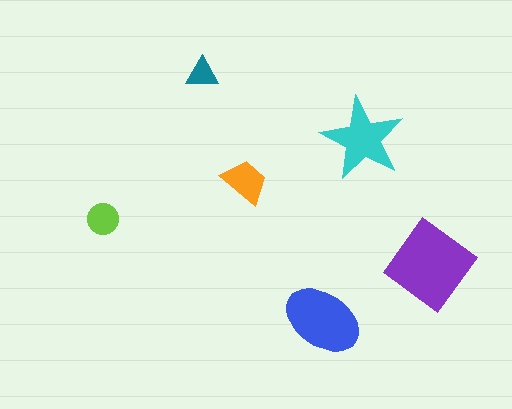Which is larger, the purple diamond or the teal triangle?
The purple diamond.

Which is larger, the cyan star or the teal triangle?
The cyan star.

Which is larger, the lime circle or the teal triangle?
The lime circle.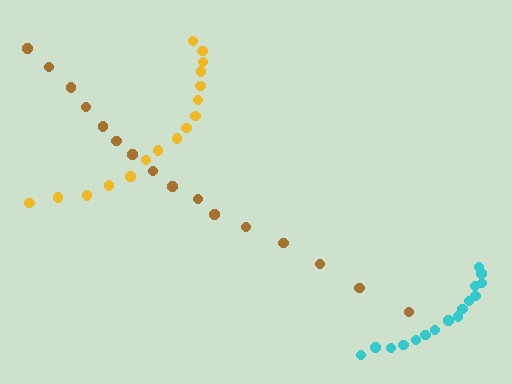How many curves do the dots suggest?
There are 3 distinct paths.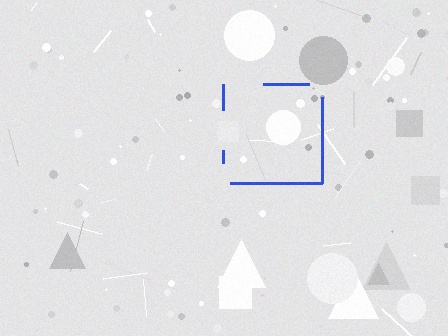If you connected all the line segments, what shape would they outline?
They would outline a square.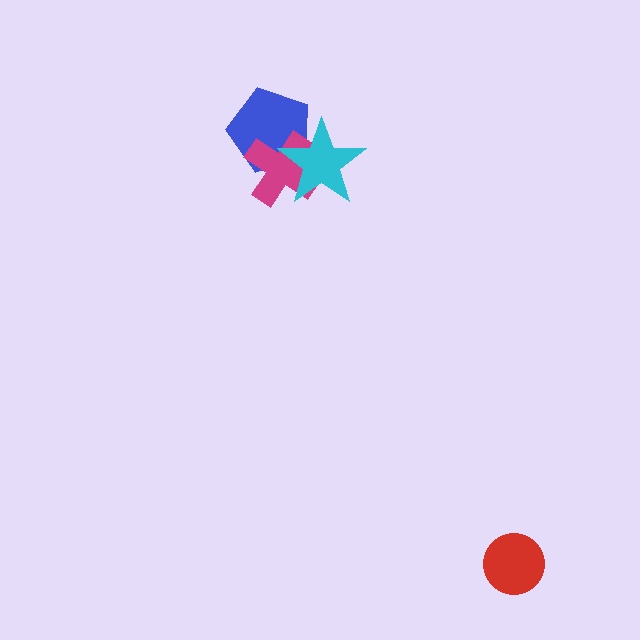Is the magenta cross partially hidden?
Yes, it is partially covered by another shape.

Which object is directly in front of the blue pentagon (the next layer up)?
The magenta cross is directly in front of the blue pentagon.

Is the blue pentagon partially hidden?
Yes, it is partially covered by another shape.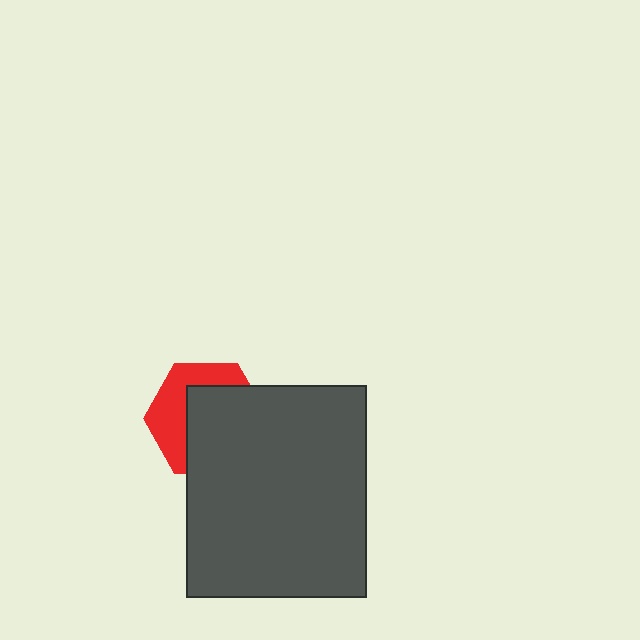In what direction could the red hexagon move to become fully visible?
The red hexagon could move toward the upper-left. That would shift it out from behind the dark gray rectangle entirely.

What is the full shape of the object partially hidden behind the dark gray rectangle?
The partially hidden object is a red hexagon.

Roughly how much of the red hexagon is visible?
A small part of it is visible (roughly 41%).